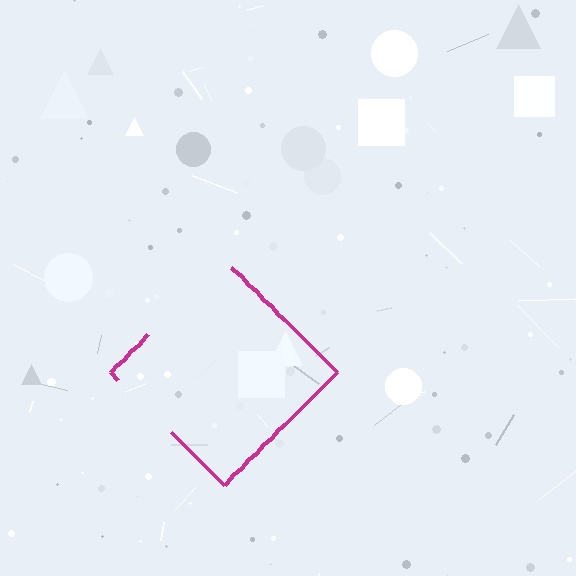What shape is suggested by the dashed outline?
The dashed outline suggests a diamond.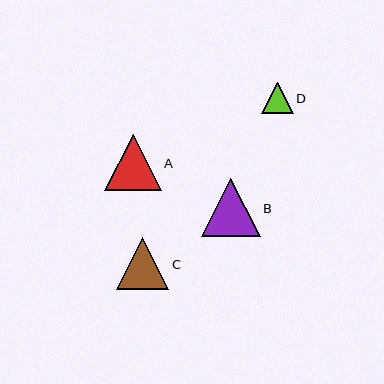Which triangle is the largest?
Triangle B is the largest with a size of approximately 59 pixels.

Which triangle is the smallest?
Triangle D is the smallest with a size of approximately 31 pixels.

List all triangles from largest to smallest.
From largest to smallest: B, A, C, D.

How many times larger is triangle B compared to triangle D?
Triangle B is approximately 1.9 times the size of triangle D.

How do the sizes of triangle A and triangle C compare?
Triangle A and triangle C are approximately the same size.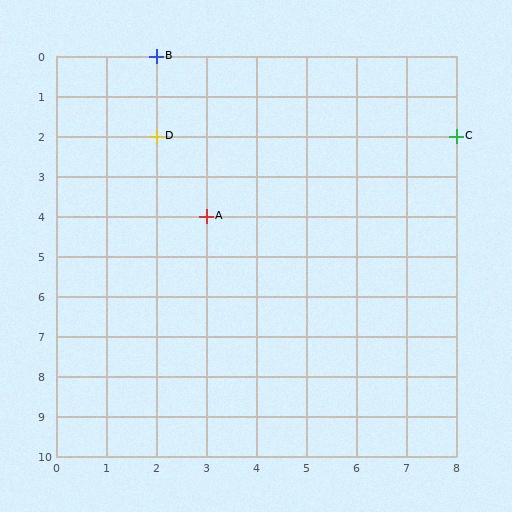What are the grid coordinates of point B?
Point B is at grid coordinates (2, 0).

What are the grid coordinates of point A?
Point A is at grid coordinates (3, 4).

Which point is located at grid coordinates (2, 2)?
Point D is at (2, 2).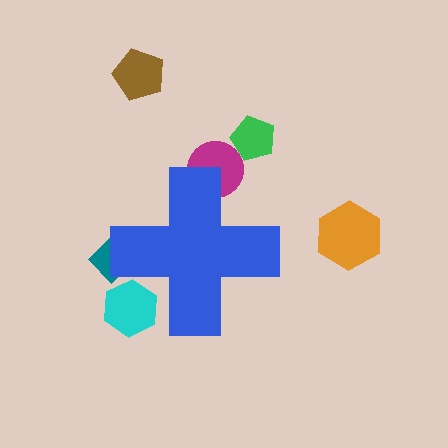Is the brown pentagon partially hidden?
No, the brown pentagon is fully visible.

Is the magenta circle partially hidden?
Yes, the magenta circle is partially hidden behind the blue cross.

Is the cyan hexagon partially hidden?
Yes, the cyan hexagon is partially hidden behind the blue cross.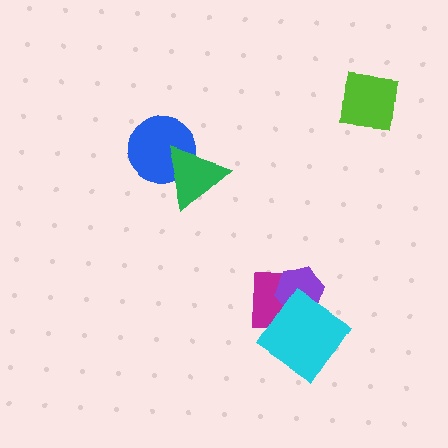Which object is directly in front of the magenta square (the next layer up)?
The purple hexagon is directly in front of the magenta square.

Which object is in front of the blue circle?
The green triangle is in front of the blue circle.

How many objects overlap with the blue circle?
1 object overlaps with the blue circle.